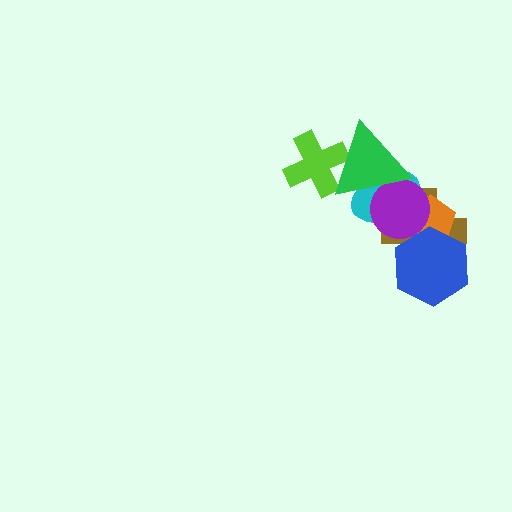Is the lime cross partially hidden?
Yes, it is partially covered by another shape.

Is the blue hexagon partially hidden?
No, no other shape covers it.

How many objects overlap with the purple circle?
4 objects overlap with the purple circle.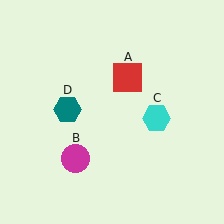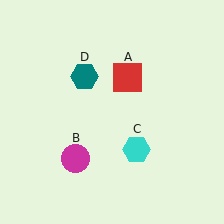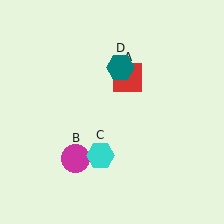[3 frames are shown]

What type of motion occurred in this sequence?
The cyan hexagon (object C), teal hexagon (object D) rotated clockwise around the center of the scene.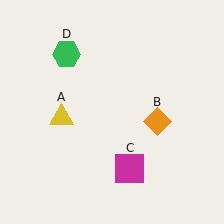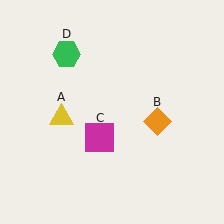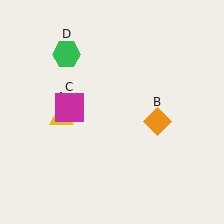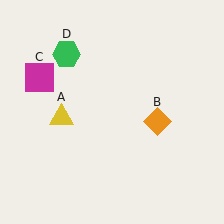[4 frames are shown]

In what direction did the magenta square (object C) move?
The magenta square (object C) moved up and to the left.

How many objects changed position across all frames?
1 object changed position: magenta square (object C).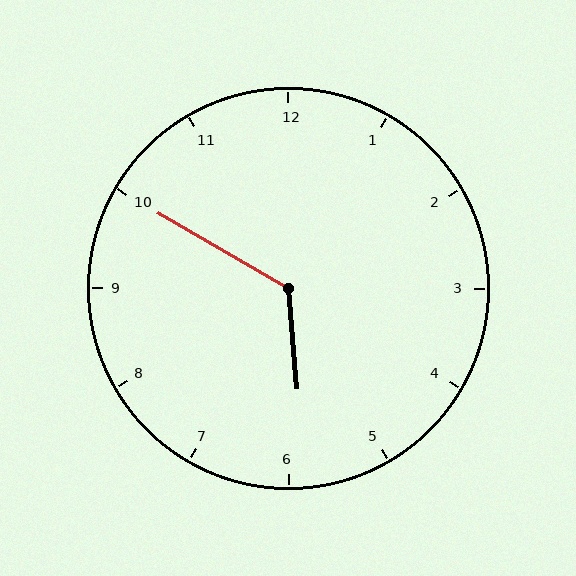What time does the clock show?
5:50.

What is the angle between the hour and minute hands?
Approximately 125 degrees.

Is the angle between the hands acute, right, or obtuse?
It is obtuse.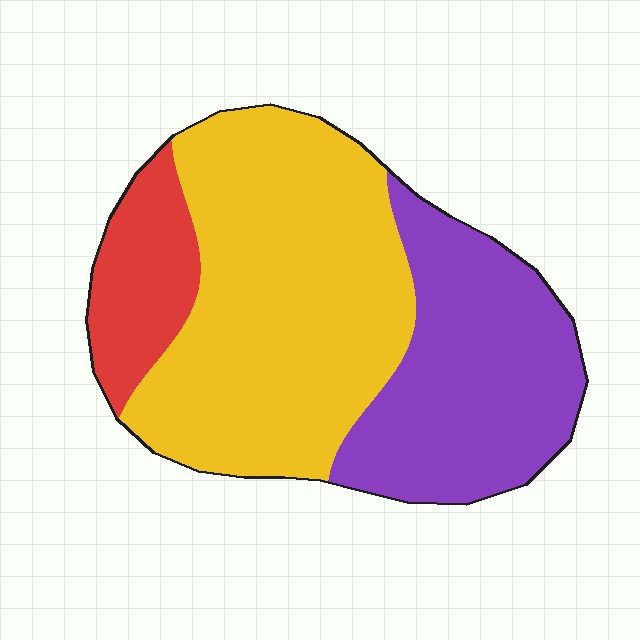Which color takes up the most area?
Yellow, at roughly 55%.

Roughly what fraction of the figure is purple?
Purple takes up between a quarter and a half of the figure.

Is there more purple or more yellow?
Yellow.